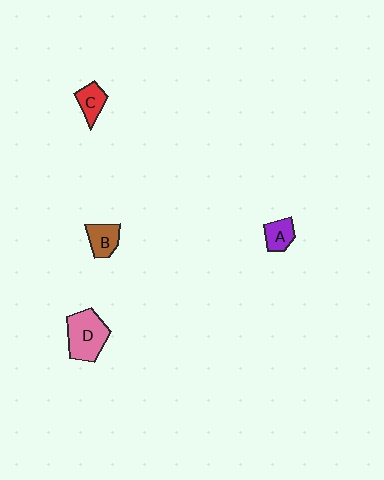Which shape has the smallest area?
Shape A (purple).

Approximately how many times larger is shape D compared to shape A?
Approximately 2.1 times.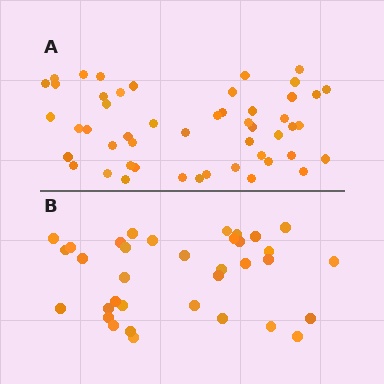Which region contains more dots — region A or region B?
Region A (the top region) has more dots.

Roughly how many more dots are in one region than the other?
Region A has approximately 15 more dots than region B.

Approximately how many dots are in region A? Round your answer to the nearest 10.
About 50 dots.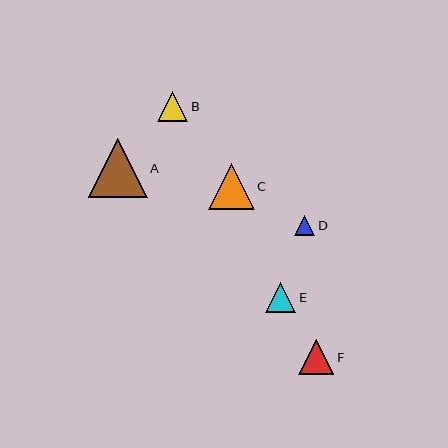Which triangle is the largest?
Triangle A is the largest with a size of approximately 59 pixels.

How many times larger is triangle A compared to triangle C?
Triangle A is approximately 1.3 times the size of triangle C.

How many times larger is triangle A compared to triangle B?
Triangle A is approximately 2.0 times the size of triangle B.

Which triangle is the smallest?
Triangle D is the smallest with a size of approximately 20 pixels.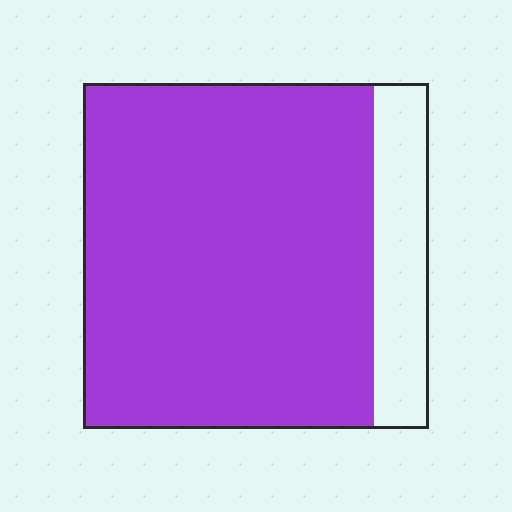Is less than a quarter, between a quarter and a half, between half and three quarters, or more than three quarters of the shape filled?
More than three quarters.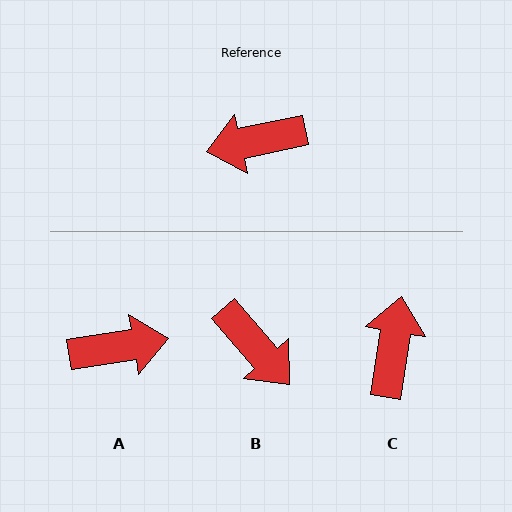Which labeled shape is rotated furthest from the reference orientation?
A, about 177 degrees away.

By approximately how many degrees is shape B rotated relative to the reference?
Approximately 119 degrees counter-clockwise.